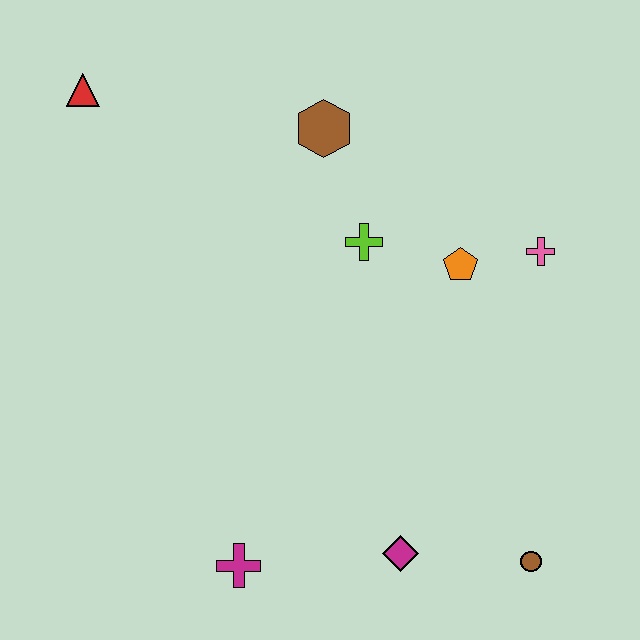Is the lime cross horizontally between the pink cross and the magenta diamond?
No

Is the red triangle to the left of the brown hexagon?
Yes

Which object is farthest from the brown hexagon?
The brown circle is farthest from the brown hexagon.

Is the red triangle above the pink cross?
Yes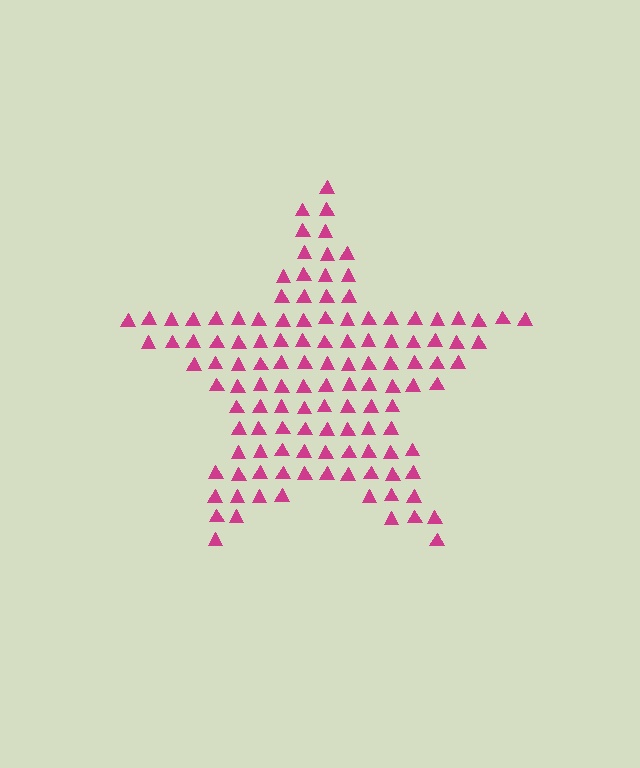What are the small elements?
The small elements are triangles.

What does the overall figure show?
The overall figure shows a star.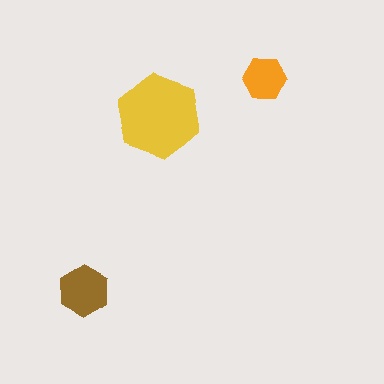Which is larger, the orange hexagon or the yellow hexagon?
The yellow one.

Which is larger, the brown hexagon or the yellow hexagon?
The yellow one.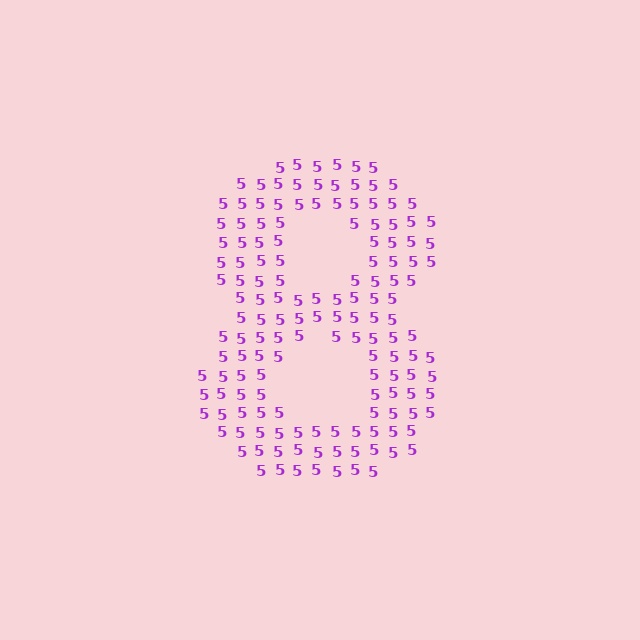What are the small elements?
The small elements are digit 5's.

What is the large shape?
The large shape is the digit 8.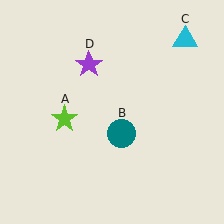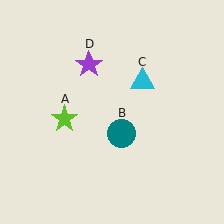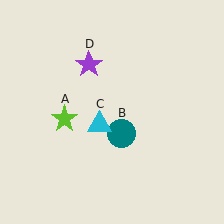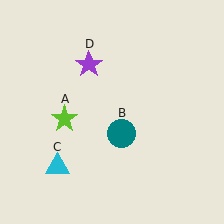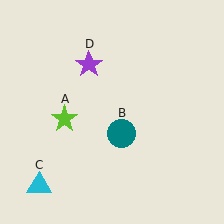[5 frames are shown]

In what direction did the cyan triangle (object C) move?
The cyan triangle (object C) moved down and to the left.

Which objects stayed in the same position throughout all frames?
Lime star (object A) and teal circle (object B) and purple star (object D) remained stationary.